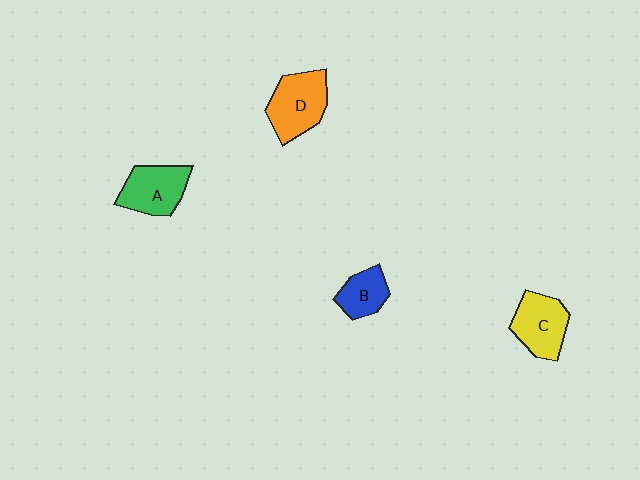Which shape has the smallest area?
Shape B (blue).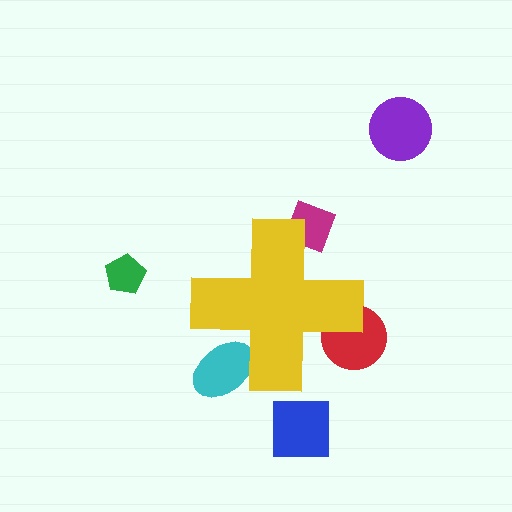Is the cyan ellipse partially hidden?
Yes, the cyan ellipse is partially hidden behind the yellow cross.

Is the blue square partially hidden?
No, the blue square is fully visible.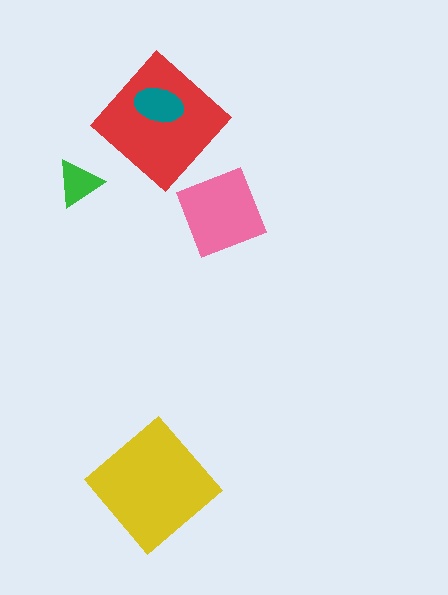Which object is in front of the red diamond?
The teal ellipse is in front of the red diamond.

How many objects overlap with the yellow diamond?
0 objects overlap with the yellow diamond.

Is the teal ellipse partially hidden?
No, no other shape covers it.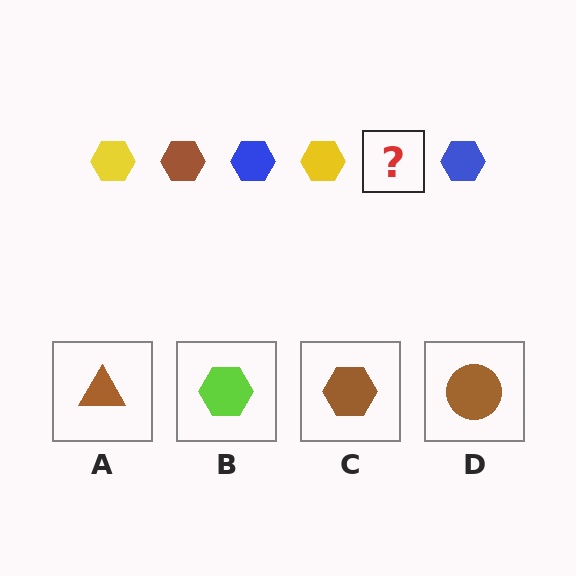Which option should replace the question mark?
Option C.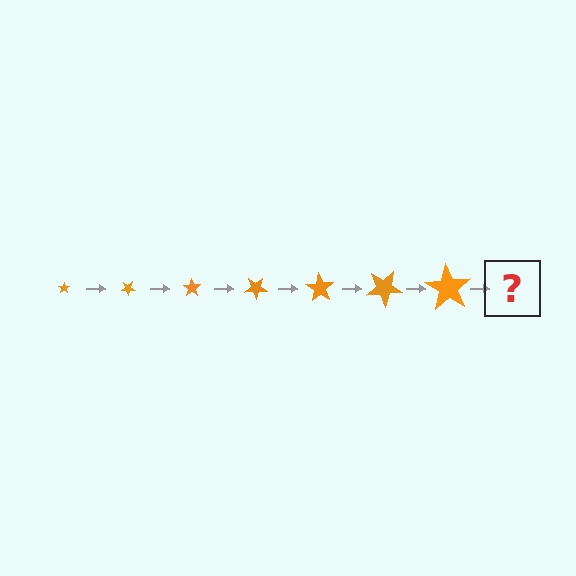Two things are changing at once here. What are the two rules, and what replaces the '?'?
The two rules are that the star grows larger each step and it rotates 35 degrees each step. The '?' should be a star, larger than the previous one and rotated 245 degrees from the start.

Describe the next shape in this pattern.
It should be a star, larger than the previous one and rotated 245 degrees from the start.